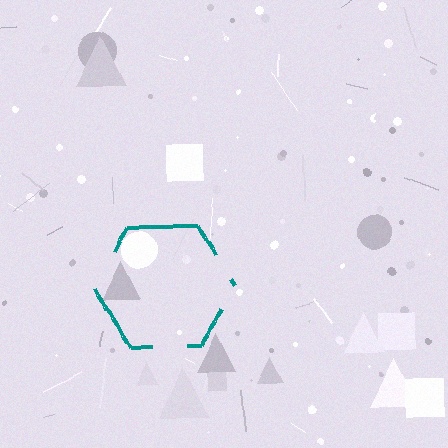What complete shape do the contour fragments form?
The contour fragments form a hexagon.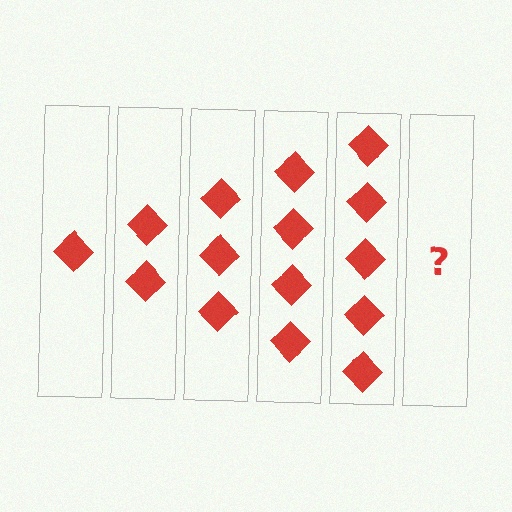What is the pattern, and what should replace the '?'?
The pattern is that each step adds one more diamond. The '?' should be 6 diamonds.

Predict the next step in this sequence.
The next step is 6 diamonds.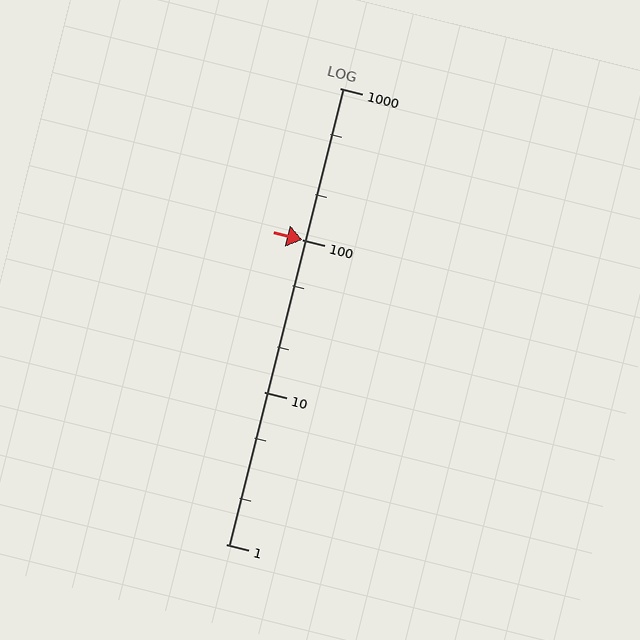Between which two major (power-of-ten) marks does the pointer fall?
The pointer is between 100 and 1000.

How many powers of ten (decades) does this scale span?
The scale spans 3 decades, from 1 to 1000.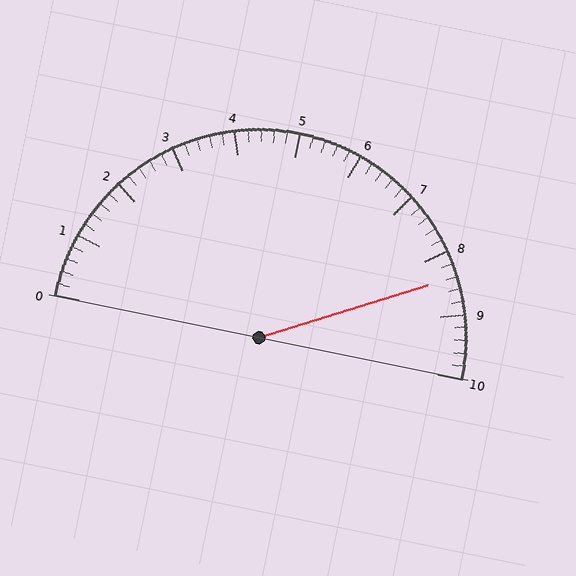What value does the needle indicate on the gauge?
The needle indicates approximately 8.4.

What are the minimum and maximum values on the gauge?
The gauge ranges from 0 to 10.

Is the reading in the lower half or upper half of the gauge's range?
The reading is in the upper half of the range (0 to 10).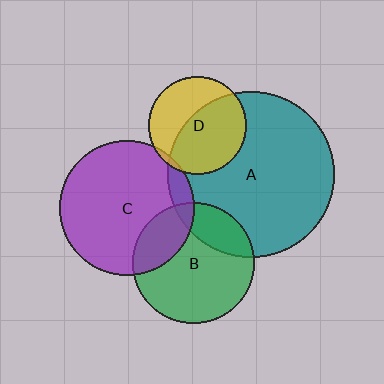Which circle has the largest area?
Circle A (teal).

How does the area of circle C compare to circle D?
Approximately 1.9 times.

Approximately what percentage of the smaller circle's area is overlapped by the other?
Approximately 60%.